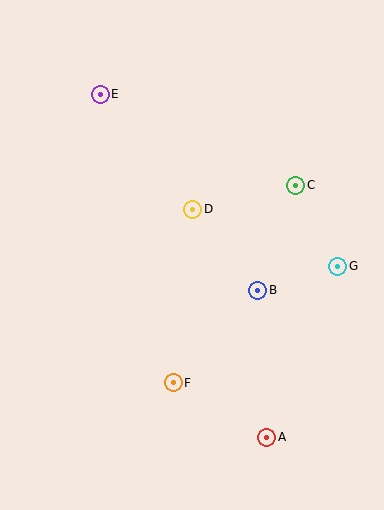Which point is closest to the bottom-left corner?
Point F is closest to the bottom-left corner.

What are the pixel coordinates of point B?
Point B is at (258, 290).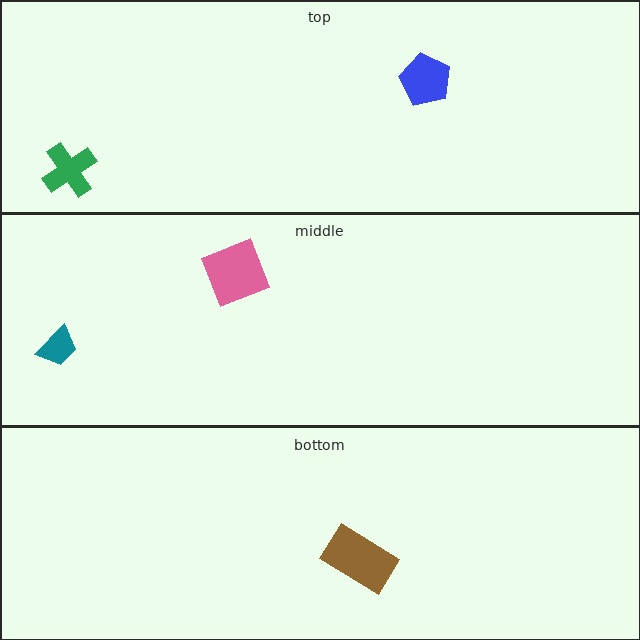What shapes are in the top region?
The blue pentagon, the green cross.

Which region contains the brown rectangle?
The bottom region.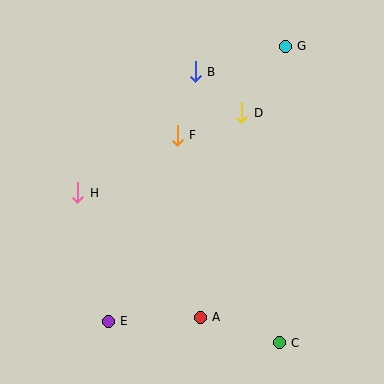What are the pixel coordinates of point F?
Point F is at (177, 135).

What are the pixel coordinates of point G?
Point G is at (285, 46).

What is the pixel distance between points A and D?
The distance between A and D is 209 pixels.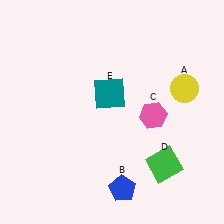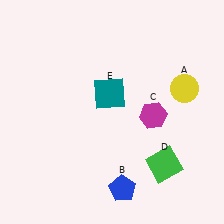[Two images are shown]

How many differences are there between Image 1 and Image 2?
There is 1 difference between the two images.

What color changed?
The hexagon (C) changed from pink in Image 1 to magenta in Image 2.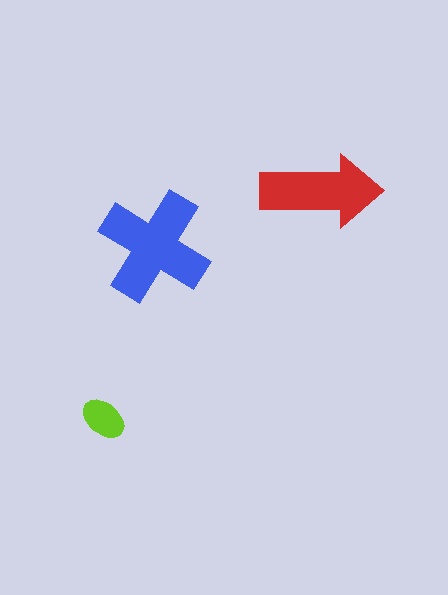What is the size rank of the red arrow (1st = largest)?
2nd.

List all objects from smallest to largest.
The lime ellipse, the red arrow, the blue cross.